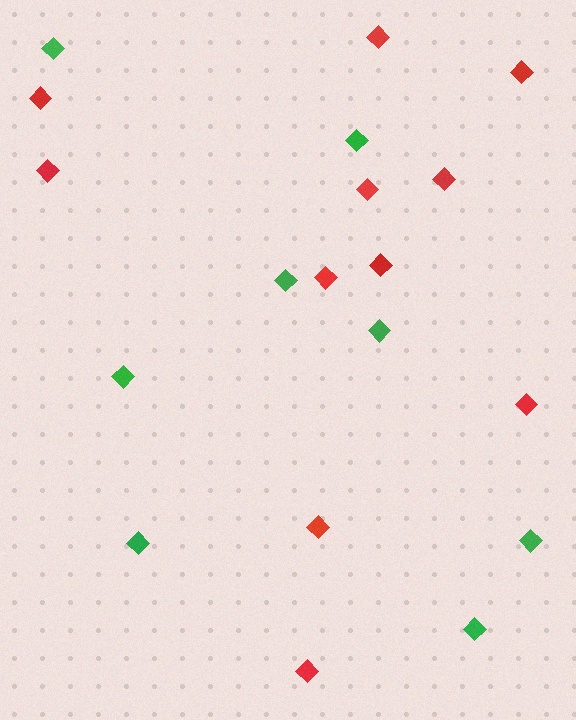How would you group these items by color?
There are 2 groups: one group of red diamonds (11) and one group of green diamonds (8).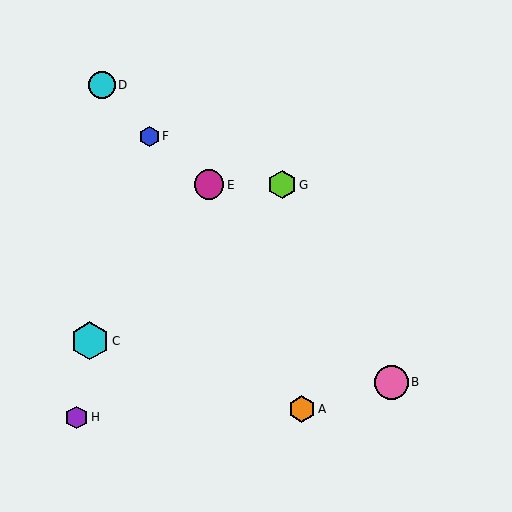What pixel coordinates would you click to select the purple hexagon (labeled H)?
Click at (76, 417) to select the purple hexagon H.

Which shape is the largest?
The cyan hexagon (labeled C) is the largest.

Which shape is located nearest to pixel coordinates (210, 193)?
The magenta circle (labeled E) at (209, 185) is nearest to that location.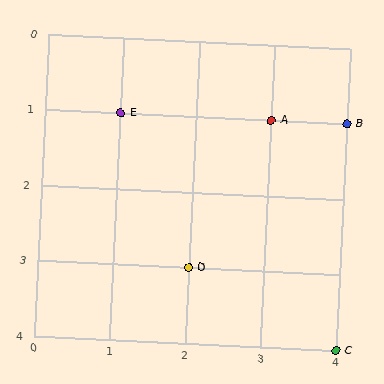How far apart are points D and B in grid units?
Points D and B are 2 columns and 2 rows apart (about 2.8 grid units diagonally).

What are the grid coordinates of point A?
Point A is at grid coordinates (3, 1).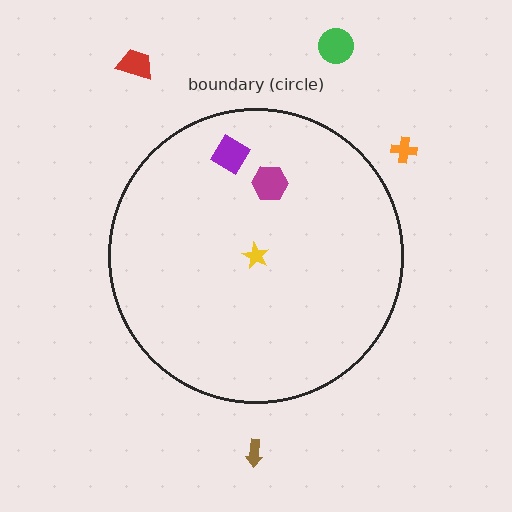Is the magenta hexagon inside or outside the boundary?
Inside.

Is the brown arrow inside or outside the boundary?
Outside.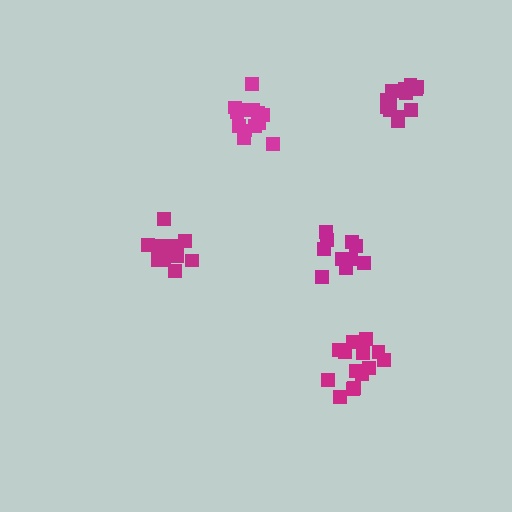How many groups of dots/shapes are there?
There are 5 groups.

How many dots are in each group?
Group 1: 14 dots, Group 2: 12 dots, Group 3: 14 dots, Group 4: 10 dots, Group 5: 13 dots (63 total).